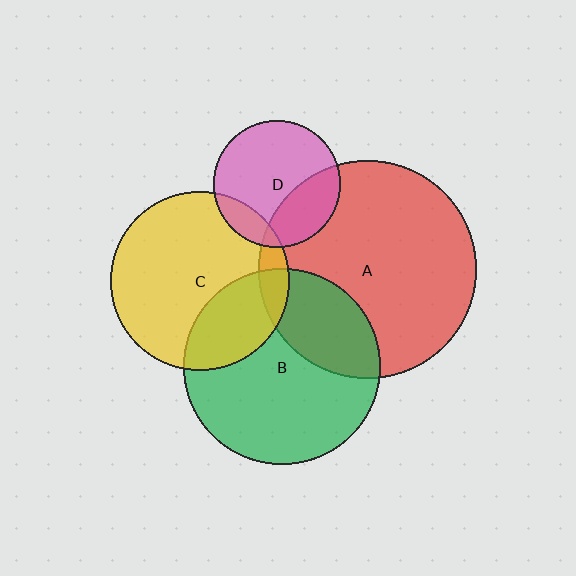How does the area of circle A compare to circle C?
Approximately 1.5 times.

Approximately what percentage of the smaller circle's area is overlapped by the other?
Approximately 10%.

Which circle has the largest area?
Circle A (red).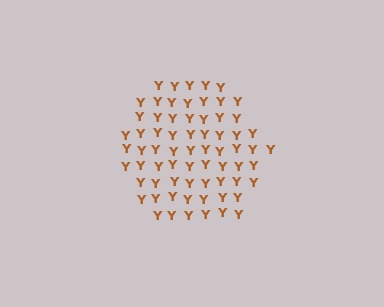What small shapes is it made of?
It is made of small letter Y's.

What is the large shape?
The large shape is a hexagon.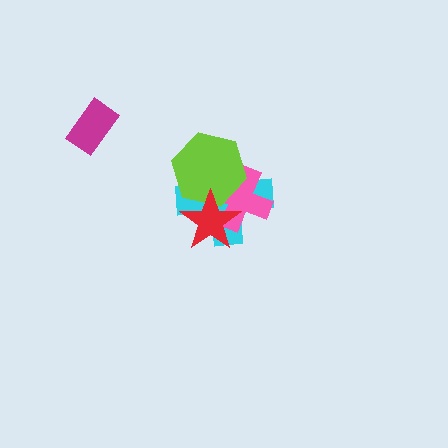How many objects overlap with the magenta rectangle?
0 objects overlap with the magenta rectangle.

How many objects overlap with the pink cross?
3 objects overlap with the pink cross.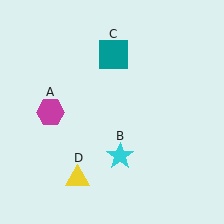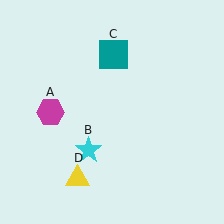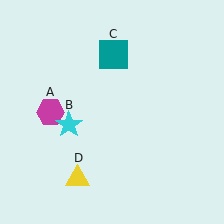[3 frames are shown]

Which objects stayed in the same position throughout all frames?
Magenta hexagon (object A) and teal square (object C) and yellow triangle (object D) remained stationary.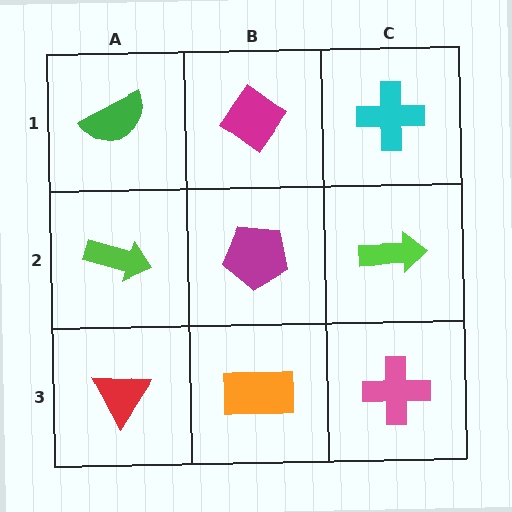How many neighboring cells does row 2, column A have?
3.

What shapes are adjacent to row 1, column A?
A lime arrow (row 2, column A), a magenta diamond (row 1, column B).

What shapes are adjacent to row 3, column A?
A lime arrow (row 2, column A), an orange rectangle (row 3, column B).